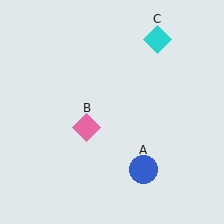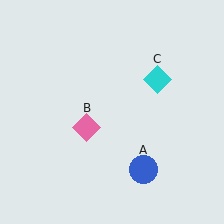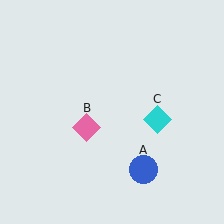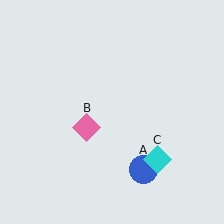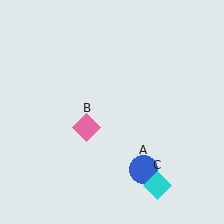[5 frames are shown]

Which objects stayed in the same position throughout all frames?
Blue circle (object A) and pink diamond (object B) remained stationary.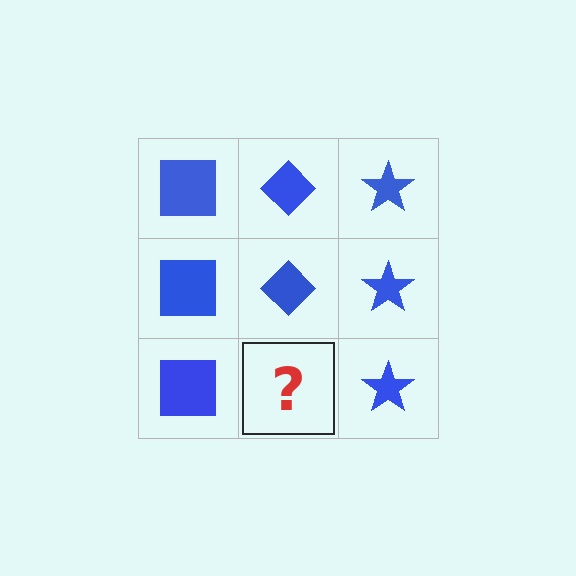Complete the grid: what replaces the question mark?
The question mark should be replaced with a blue diamond.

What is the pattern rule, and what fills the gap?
The rule is that each column has a consistent shape. The gap should be filled with a blue diamond.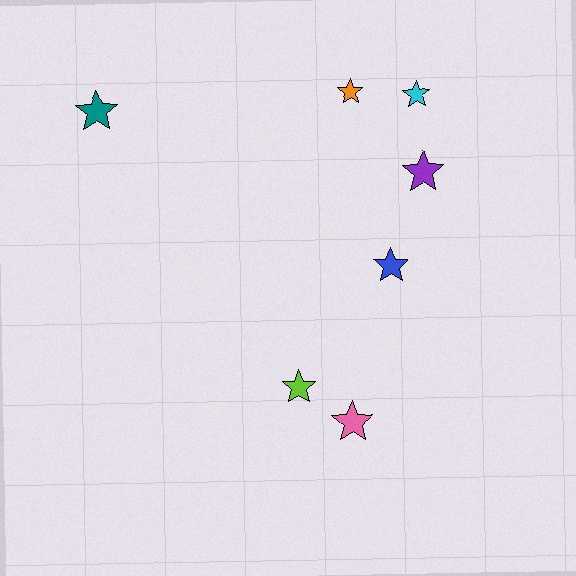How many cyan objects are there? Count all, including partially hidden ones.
There is 1 cyan object.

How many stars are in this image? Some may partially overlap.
There are 7 stars.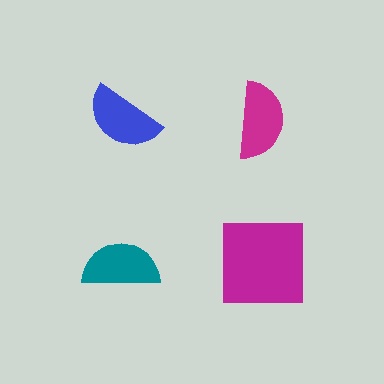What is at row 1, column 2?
A magenta semicircle.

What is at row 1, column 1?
A blue semicircle.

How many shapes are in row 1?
2 shapes.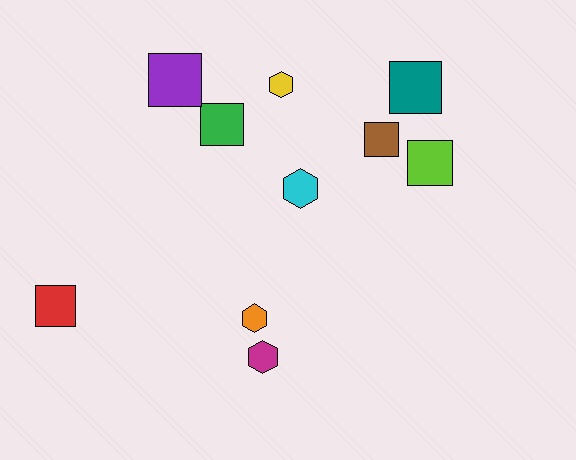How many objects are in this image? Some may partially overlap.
There are 10 objects.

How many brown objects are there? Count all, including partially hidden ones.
There is 1 brown object.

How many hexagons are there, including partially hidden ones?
There are 4 hexagons.